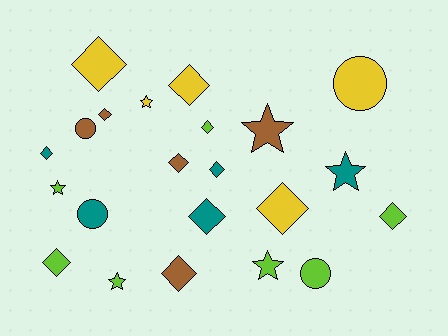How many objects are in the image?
There are 22 objects.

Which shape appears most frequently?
Diamond, with 12 objects.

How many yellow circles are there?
There is 1 yellow circle.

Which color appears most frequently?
Lime, with 7 objects.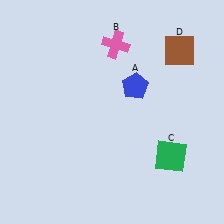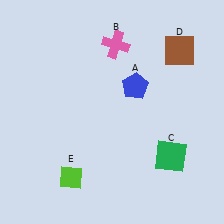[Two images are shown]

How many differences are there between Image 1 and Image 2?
There is 1 difference between the two images.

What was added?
A lime diamond (E) was added in Image 2.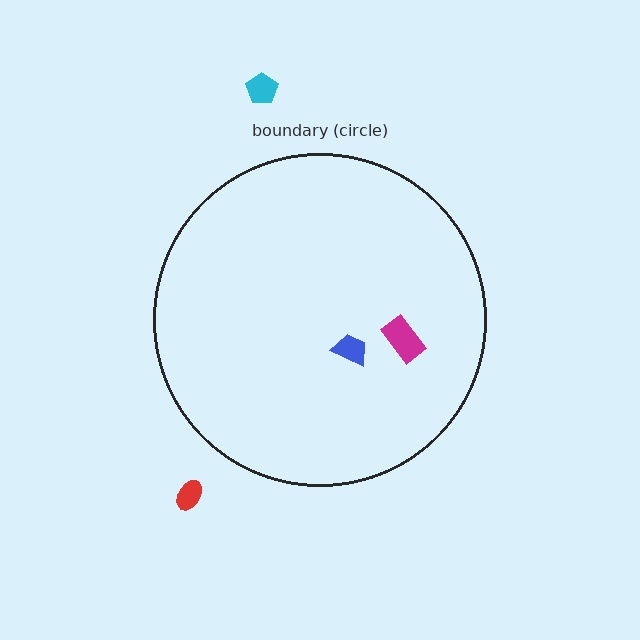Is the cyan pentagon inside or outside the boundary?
Outside.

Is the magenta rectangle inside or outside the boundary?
Inside.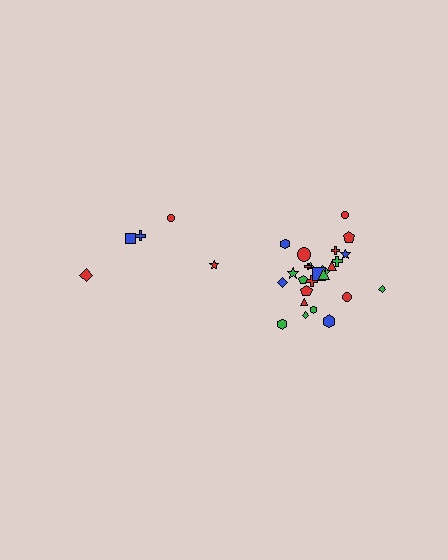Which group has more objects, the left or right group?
The right group.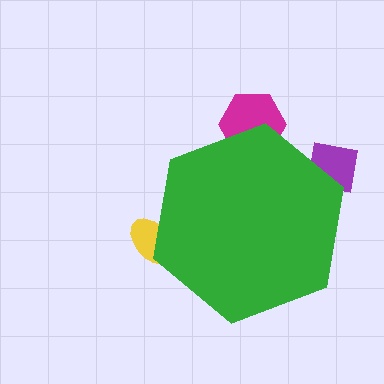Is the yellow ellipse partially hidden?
Yes, the yellow ellipse is partially hidden behind the green hexagon.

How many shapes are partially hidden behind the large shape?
3 shapes are partially hidden.